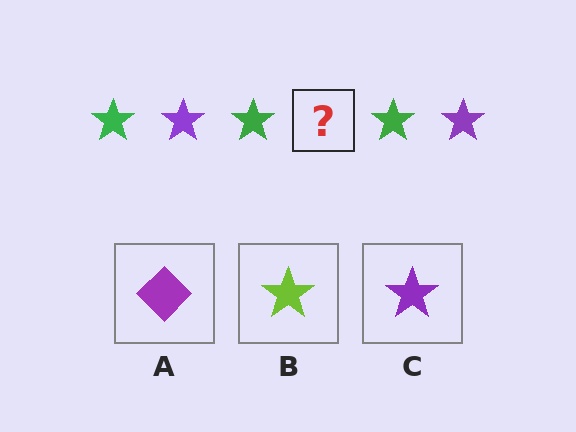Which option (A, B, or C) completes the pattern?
C.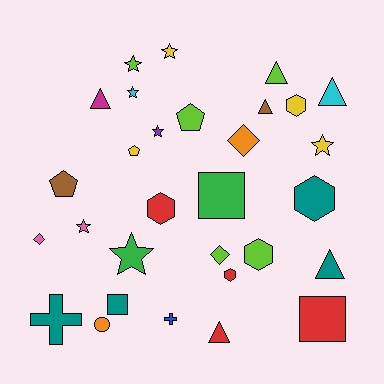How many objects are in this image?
There are 30 objects.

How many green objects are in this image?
There are 2 green objects.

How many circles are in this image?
There is 1 circle.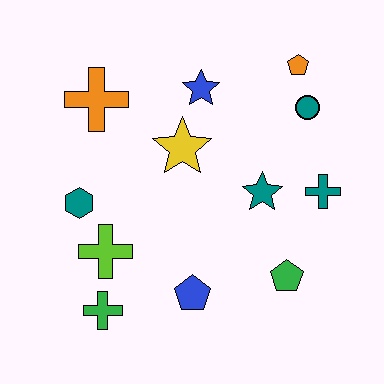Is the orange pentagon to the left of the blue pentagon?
No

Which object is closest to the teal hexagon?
The lime cross is closest to the teal hexagon.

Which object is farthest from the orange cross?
The green pentagon is farthest from the orange cross.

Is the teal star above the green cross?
Yes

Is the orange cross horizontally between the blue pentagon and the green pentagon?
No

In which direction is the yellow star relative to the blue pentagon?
The yellow star is above the blue pentagon.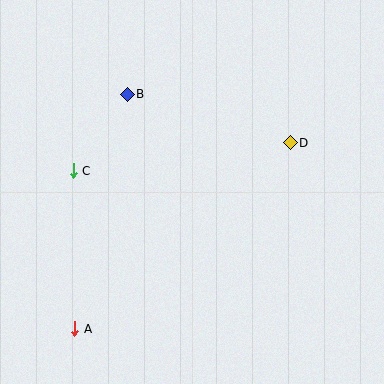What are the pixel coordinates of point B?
Point B is at (127, 94).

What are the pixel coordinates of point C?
Point C is at (73, 171).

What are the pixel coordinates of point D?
Point D is at (290, 143).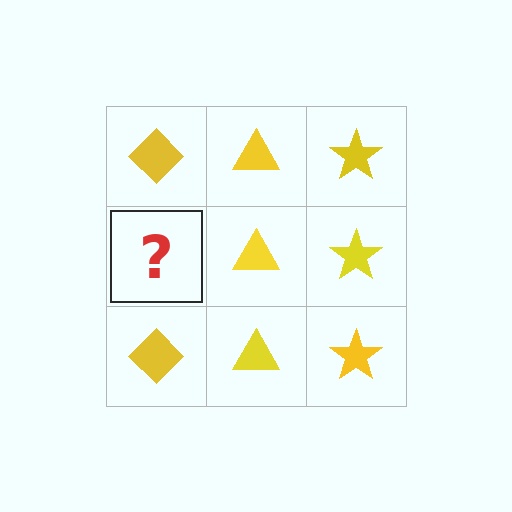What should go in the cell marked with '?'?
The missing cell should contain a yellow diamond.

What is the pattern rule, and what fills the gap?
The rule is that each column has a consistent shape. The gap should be filled with a yellow diamond.